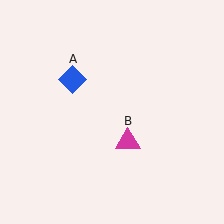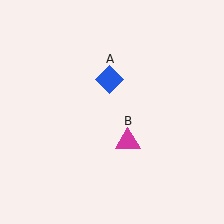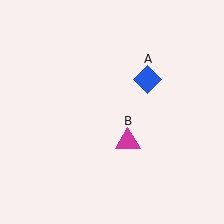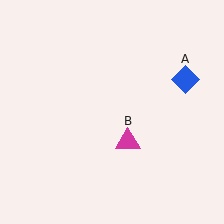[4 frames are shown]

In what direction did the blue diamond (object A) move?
The blue diamond (object A) moved right.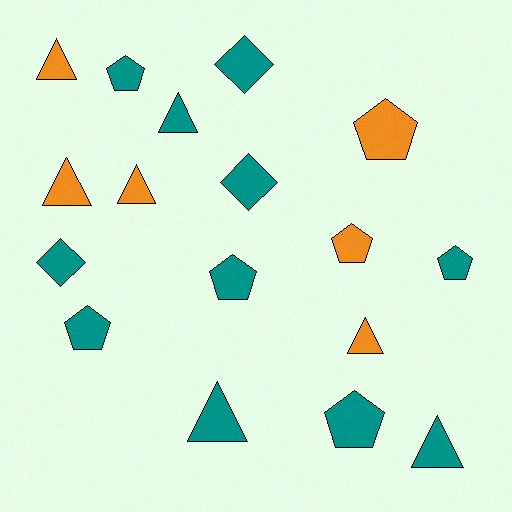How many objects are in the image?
There are 17 objects.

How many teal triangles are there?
There are 3 teal triangles.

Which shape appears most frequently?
Pentagon, with 7 objects.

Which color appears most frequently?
Teal, with 11 objects.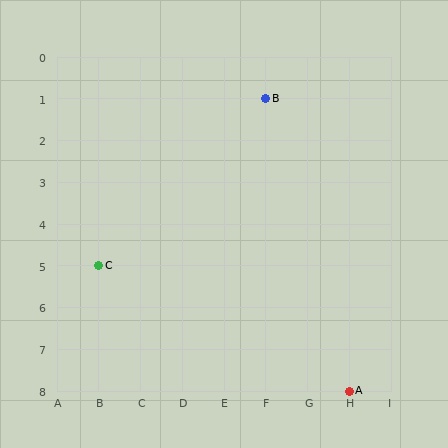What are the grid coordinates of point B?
Point B is at grid coordinates (F, 1).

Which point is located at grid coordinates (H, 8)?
Point A is at (H, 8).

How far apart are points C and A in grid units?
Points C and A are 6 columns and 3 rows apart (about 6.7 grid units diagonally).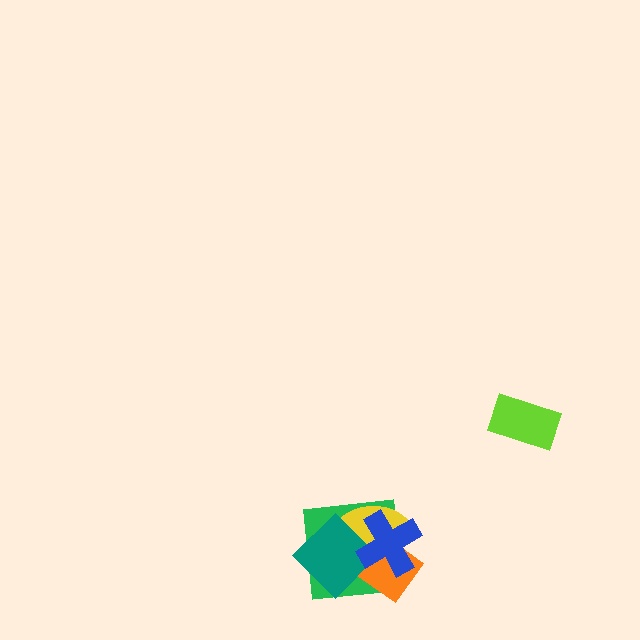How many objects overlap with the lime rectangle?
0 objects overlap with the lime rectangle.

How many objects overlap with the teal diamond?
4 objects overlap with the teal diamond.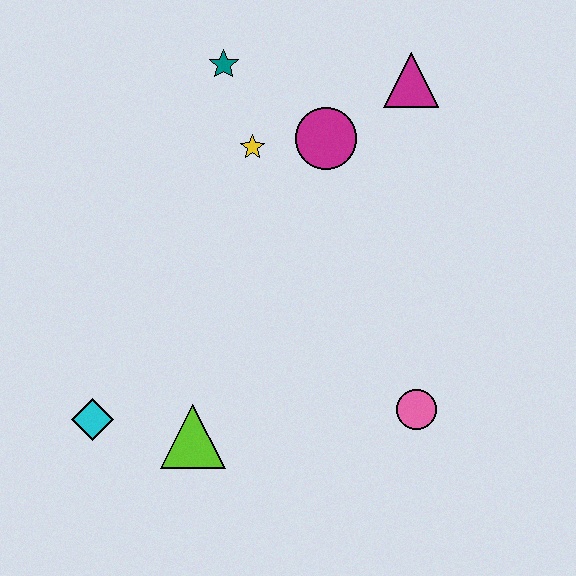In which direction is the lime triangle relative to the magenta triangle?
The lime triangle is below the magenta triangle.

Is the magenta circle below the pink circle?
No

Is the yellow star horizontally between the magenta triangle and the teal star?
Yes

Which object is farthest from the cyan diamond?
The magenta triangle is farthest from the cyan diamond.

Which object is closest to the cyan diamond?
The lime triangle is closest to the cyan diamond.